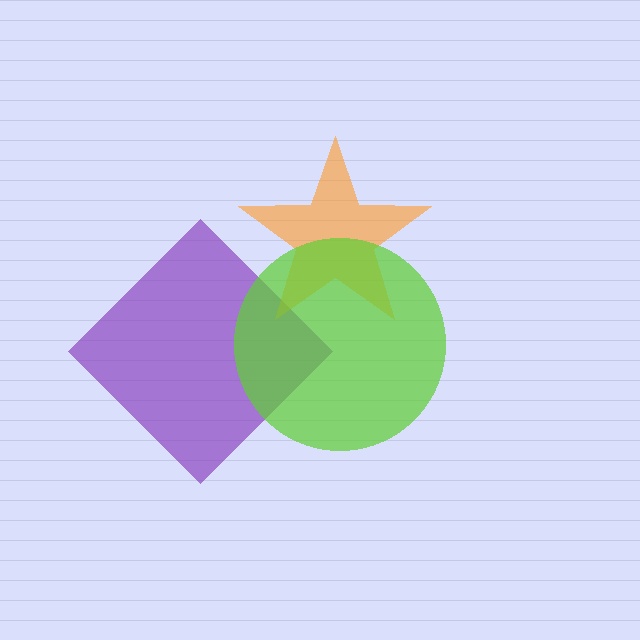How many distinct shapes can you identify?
There are 3 distinct shapes: a purple diamond, an orange star, a lime circle.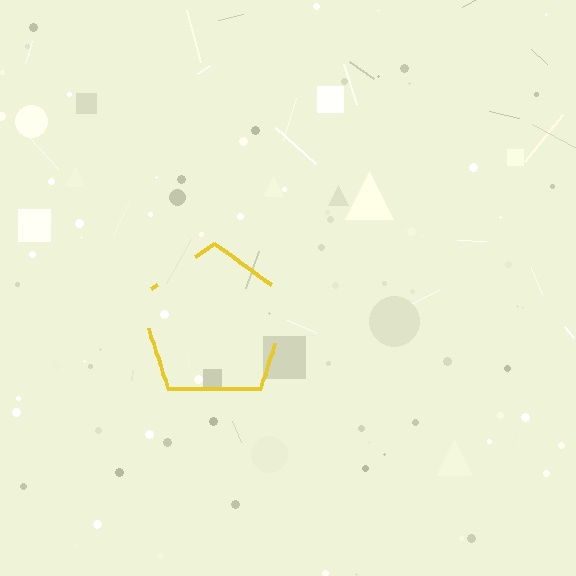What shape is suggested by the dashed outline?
The dashed outline suggests a pentagon.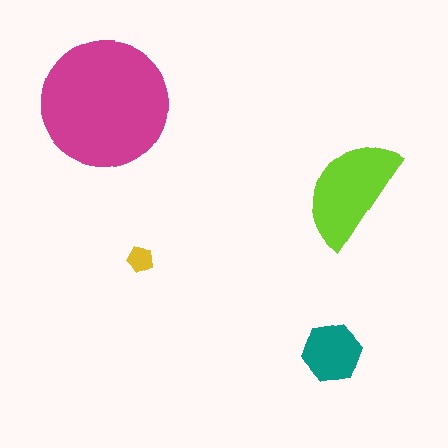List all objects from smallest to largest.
The yellow pentagon, the teal hexagon, the lime semicircle, the magenta circle.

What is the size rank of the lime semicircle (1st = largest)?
2nd.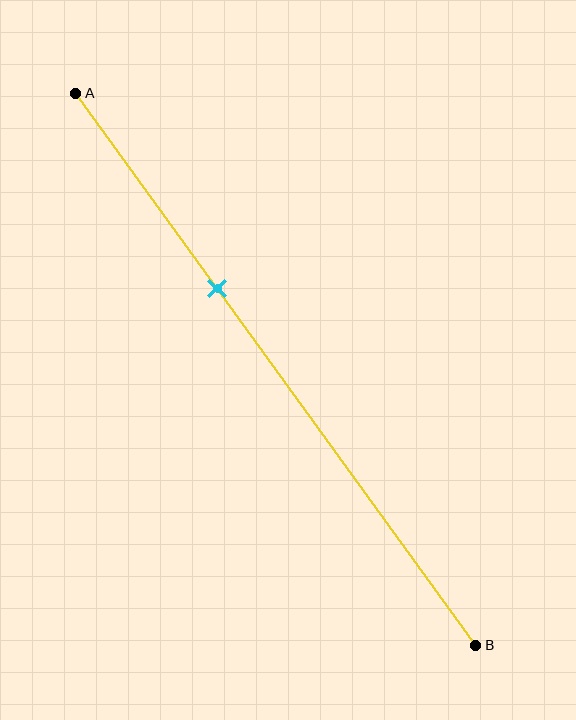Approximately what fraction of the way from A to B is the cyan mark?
The cyan mark is approximately 35% of the way from A to B.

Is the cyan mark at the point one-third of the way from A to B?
Yes, the mark is approximately at the one-third point.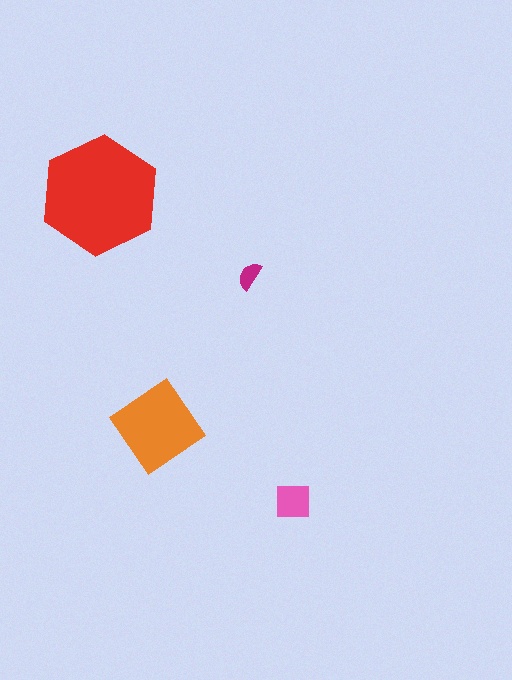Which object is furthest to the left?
The red hexagon is leftmost.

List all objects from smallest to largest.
The magenta semicircle, the pink square, the orange diamond, the red hexagon.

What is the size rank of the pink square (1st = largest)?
3rd.